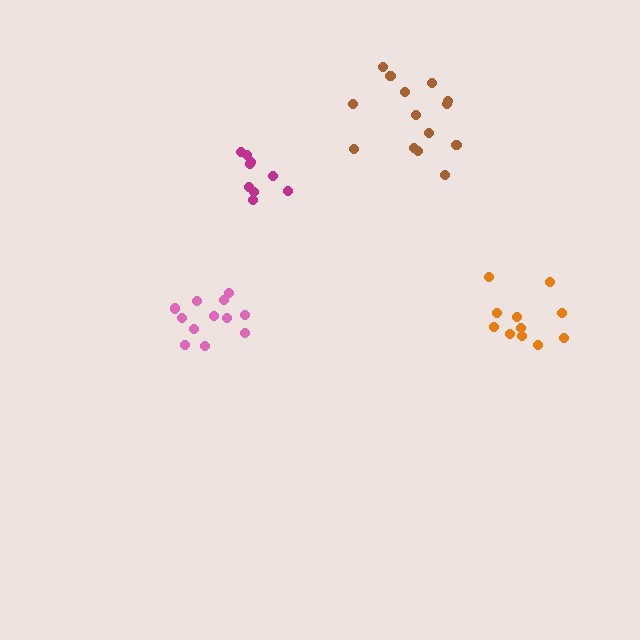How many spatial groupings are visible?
There are 4 spatial groupings.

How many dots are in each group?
Group 1: 9 dots, Group 2: 12 dots, Group 3: 11 dots, Group 4: 14 dots (46 total).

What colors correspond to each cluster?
The clusters are colored: magenta, pink, orange, brown.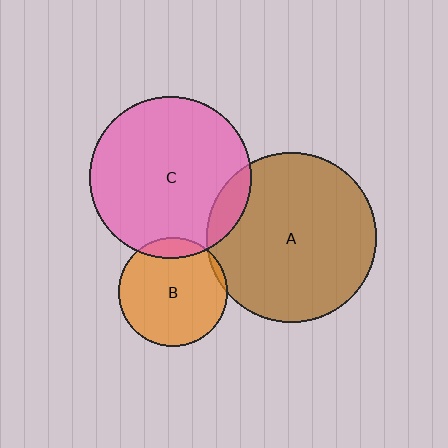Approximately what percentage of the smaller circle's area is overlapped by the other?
Approximately 10%.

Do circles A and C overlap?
Yes.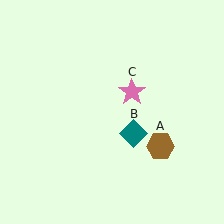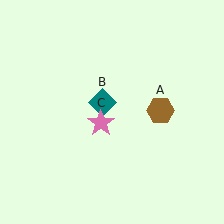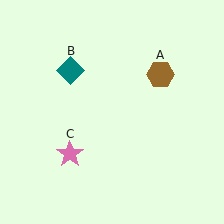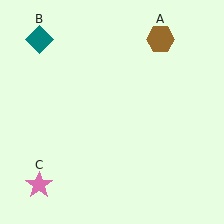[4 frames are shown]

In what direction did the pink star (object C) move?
The pink star (object C) moved down and to the left.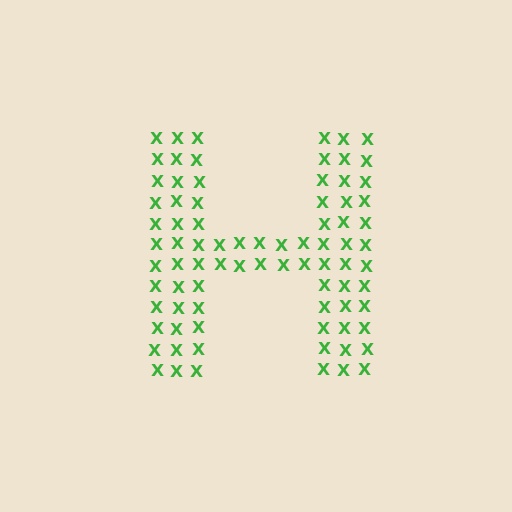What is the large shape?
The large shape is the letter H.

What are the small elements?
The small elements are letter X's.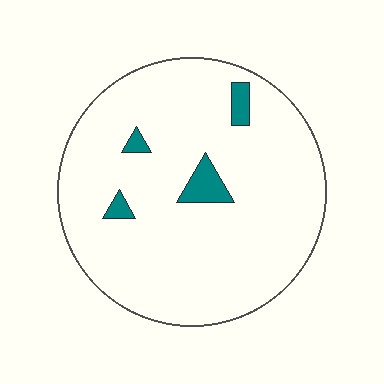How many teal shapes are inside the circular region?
4.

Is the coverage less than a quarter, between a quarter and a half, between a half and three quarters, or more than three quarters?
Less than a quarter.